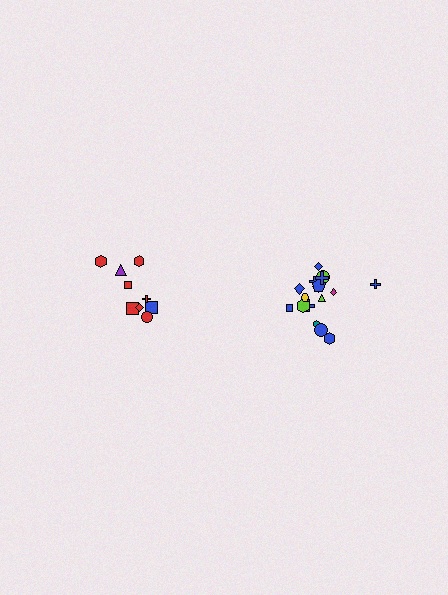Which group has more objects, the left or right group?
The right group.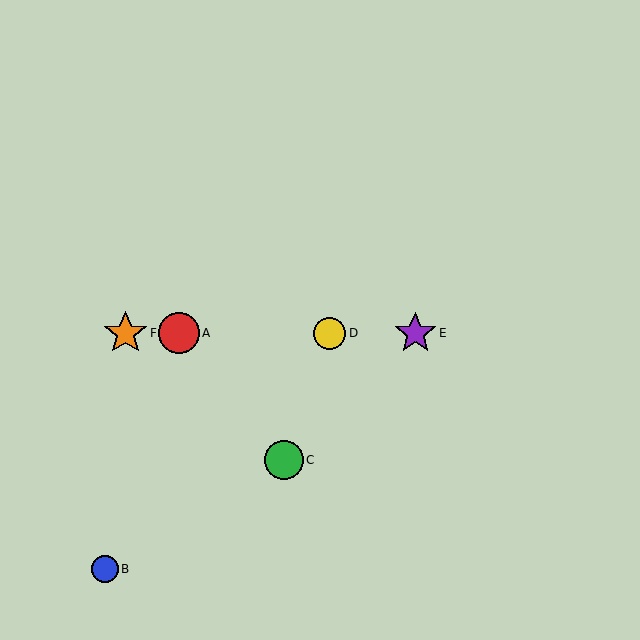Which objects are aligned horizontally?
Objects A, D, E, F are aligned horizontally.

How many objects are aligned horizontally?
4 objects (A, D, E, F) are aligned horizontally.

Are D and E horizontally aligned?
Yes, both are at y≈333.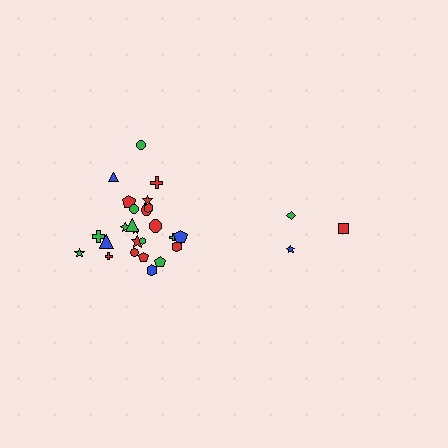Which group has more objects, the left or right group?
The left group.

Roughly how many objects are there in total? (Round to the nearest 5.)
Roughly 30 objects in total.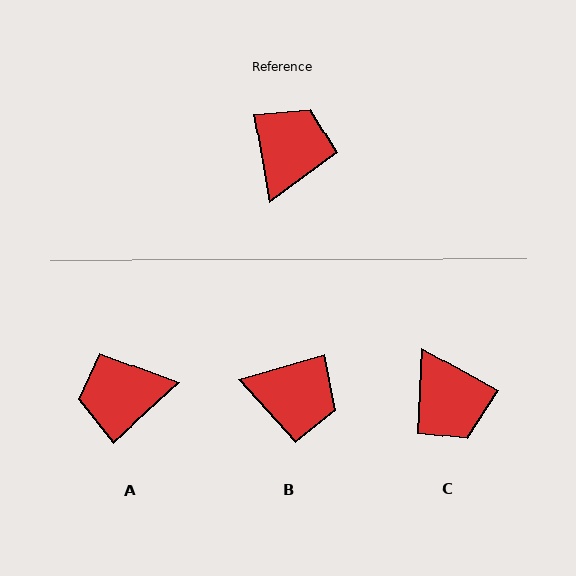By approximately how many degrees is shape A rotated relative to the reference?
Approximately 123 degrees counter-clockwise.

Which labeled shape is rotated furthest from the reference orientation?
C, about 129 degrees away.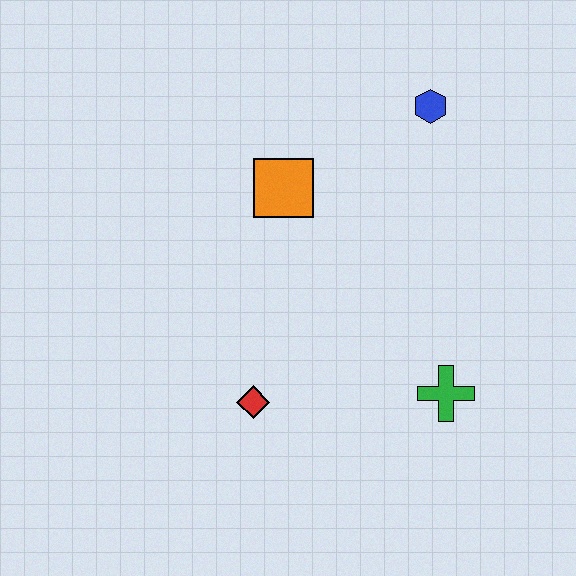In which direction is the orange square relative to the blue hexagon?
The orange square is to the left of the blue hexagon.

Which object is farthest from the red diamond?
The blue hexagon is farthest from the red diamond.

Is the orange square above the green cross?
Yes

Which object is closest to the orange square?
The blue hexagon is closest to the orange square.